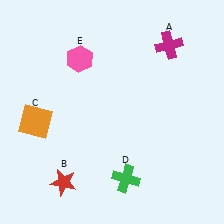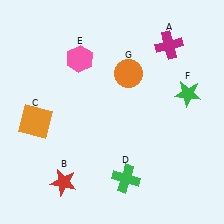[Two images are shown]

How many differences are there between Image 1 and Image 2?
There are 2 differences between the two images.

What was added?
A green star (F), an orange circle (G) were added in Image 2.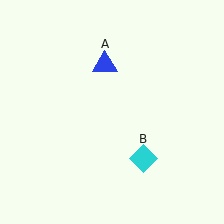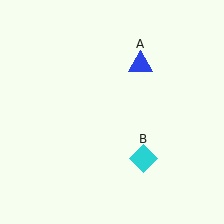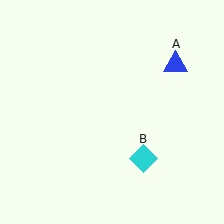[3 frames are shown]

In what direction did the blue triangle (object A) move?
The blue triangle (object A) moved right.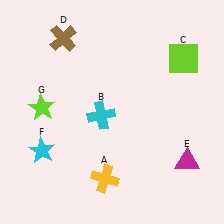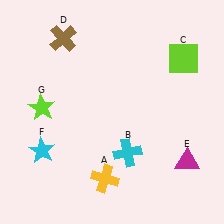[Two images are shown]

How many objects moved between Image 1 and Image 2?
1 object moved between the two images.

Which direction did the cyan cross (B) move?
The cyan cross (B) moved down.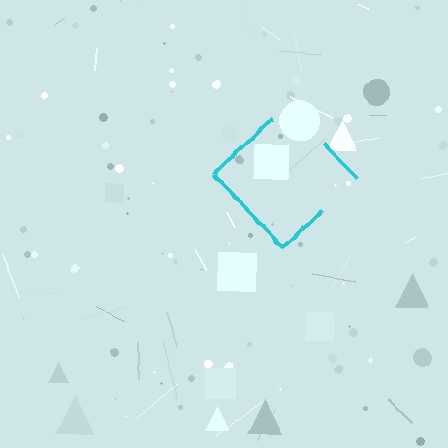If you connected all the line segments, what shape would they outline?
They would outline a diamond.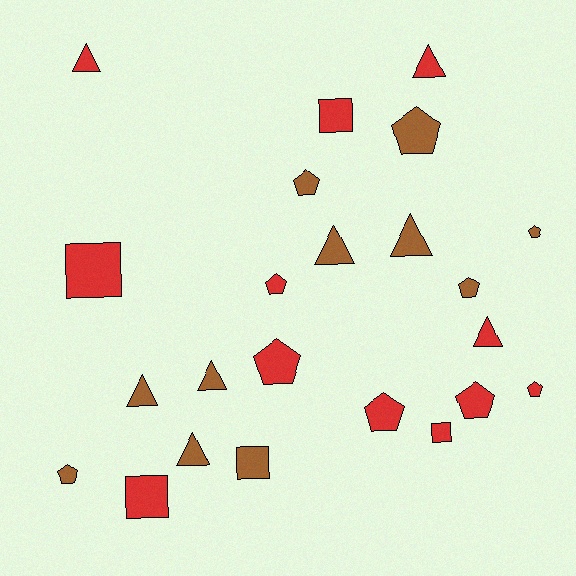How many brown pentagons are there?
There are 5 brown pentagons.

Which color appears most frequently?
Red, with 12 objects.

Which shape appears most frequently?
Pentagon, with 10 objects.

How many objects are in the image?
There are 23 objects.